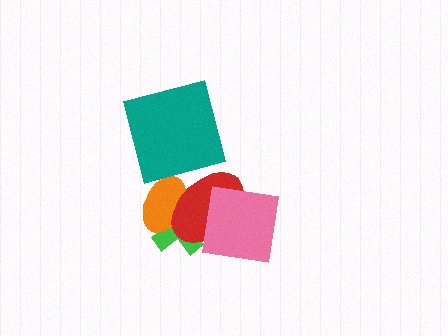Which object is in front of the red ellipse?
The pink square is in front of the red ellipse.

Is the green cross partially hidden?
Yes, it is partially covered by another shape.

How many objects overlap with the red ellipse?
3 objects overlap with the red ellipse.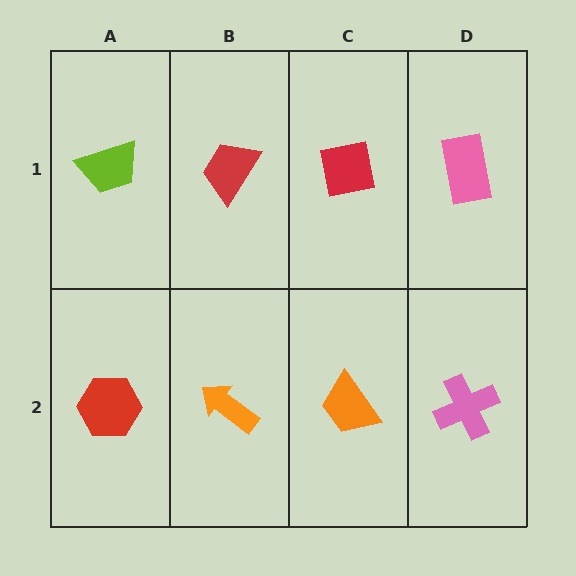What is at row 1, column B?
A red trapezoid.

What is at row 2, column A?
A red hexagon.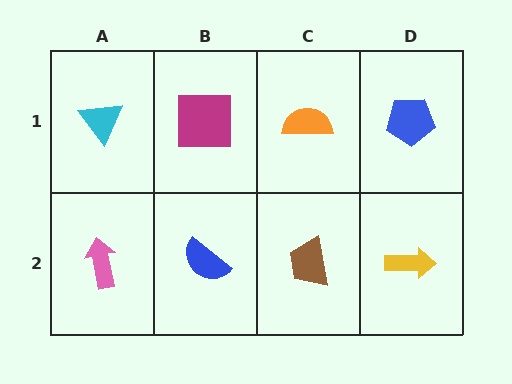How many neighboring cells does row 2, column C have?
3.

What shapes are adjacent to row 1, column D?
A yellow arrow (row 2, column D), an orange semicircle (row 1, column C).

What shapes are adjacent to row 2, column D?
A blue pentagon (row 1, column D), a brown trapezoid (row 2, column C).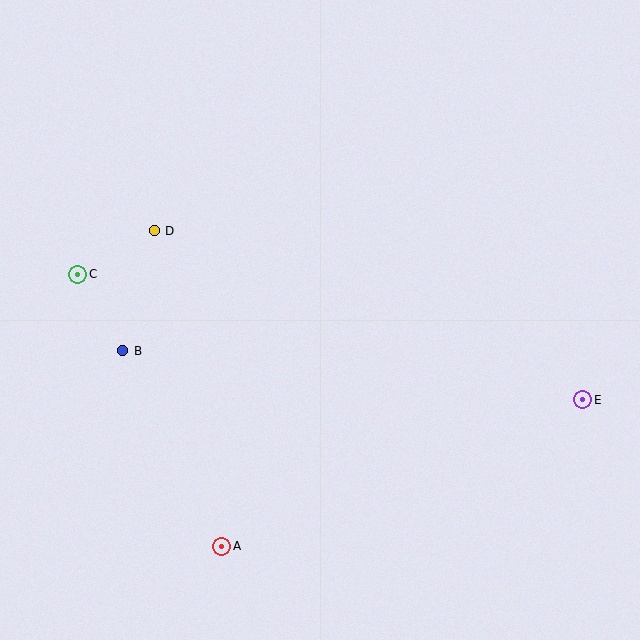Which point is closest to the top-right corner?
Point E is closest to the top-right corner.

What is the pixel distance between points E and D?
The distance between E and D is 461 pixels.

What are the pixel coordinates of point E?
Point E is at (583, 400).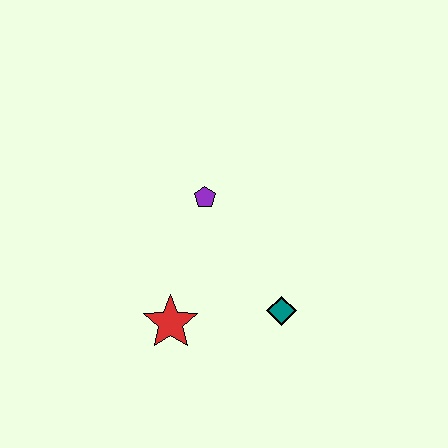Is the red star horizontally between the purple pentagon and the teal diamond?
No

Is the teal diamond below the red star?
No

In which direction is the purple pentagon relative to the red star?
The purple pentagon is above the red star.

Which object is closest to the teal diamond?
The red star is closest to the teal diamond.